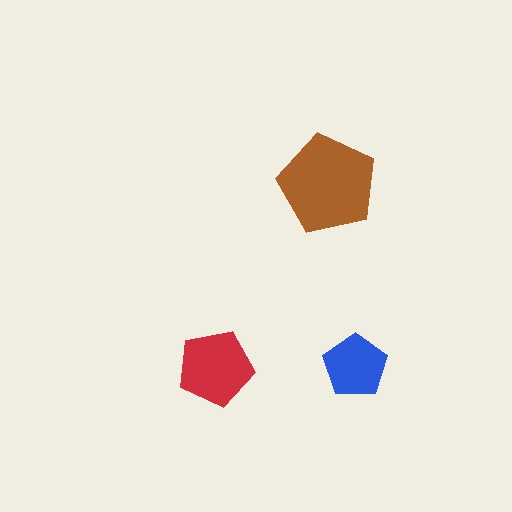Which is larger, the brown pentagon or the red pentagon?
The brown one.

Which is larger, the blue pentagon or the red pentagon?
The red one.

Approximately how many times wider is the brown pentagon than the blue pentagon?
About 1.5 times wider.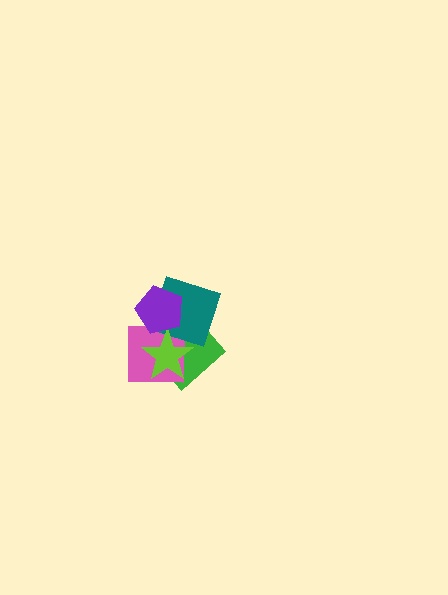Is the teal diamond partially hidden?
Yes, it is partially covered by another shape.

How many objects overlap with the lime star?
4 objects overlap with the lime star.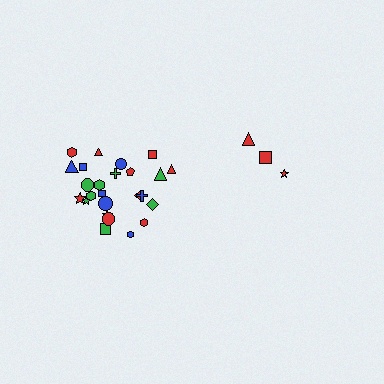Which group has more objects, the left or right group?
The left group.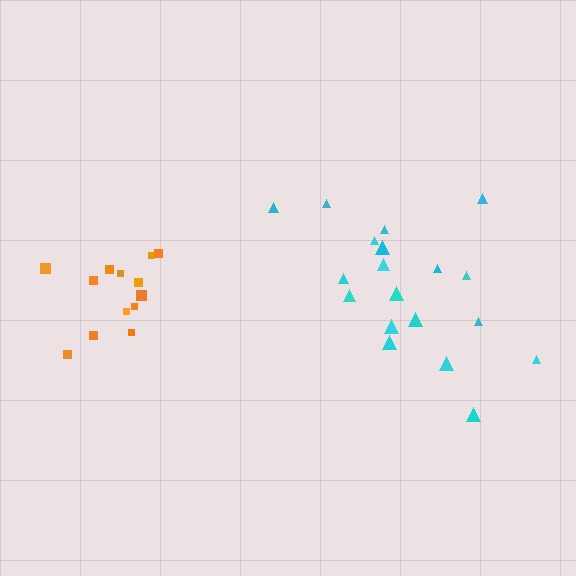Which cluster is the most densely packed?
Orange.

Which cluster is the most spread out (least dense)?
Cyan.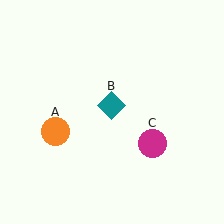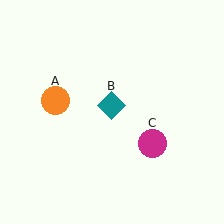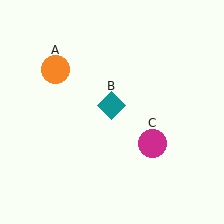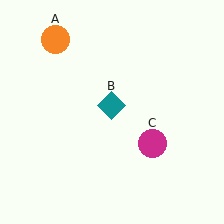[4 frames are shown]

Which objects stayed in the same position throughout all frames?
Teal diamond (object B) and magenta circle (object C) remained stationary.